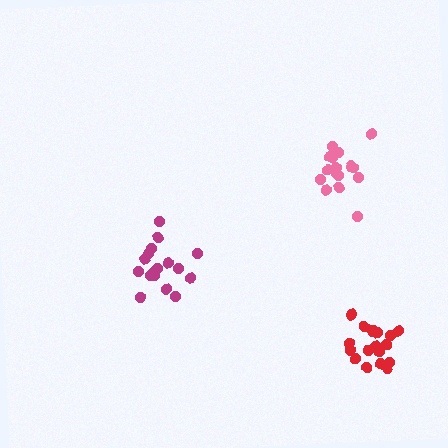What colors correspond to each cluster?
The clusters are colored: red, magenta, pink.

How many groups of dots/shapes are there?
There are 3 groups.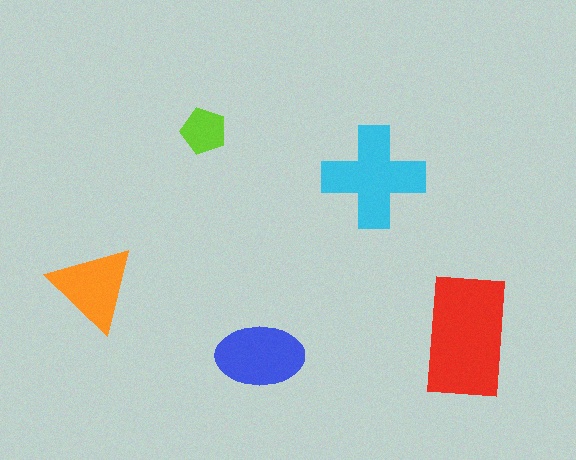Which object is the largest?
The red rectangle.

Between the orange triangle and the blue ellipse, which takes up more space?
The blue ellipse.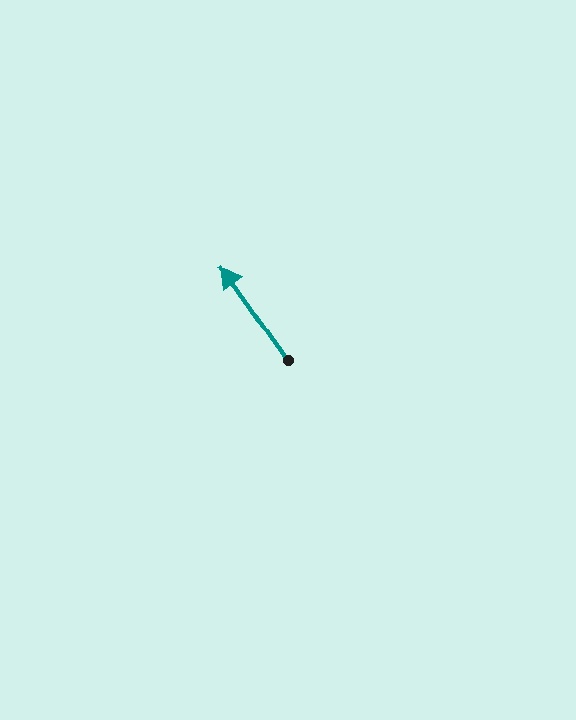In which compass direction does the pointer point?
Northwest.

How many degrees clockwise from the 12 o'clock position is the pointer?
Approximately 325 degrees.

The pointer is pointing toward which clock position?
Roughly 11 o'clock.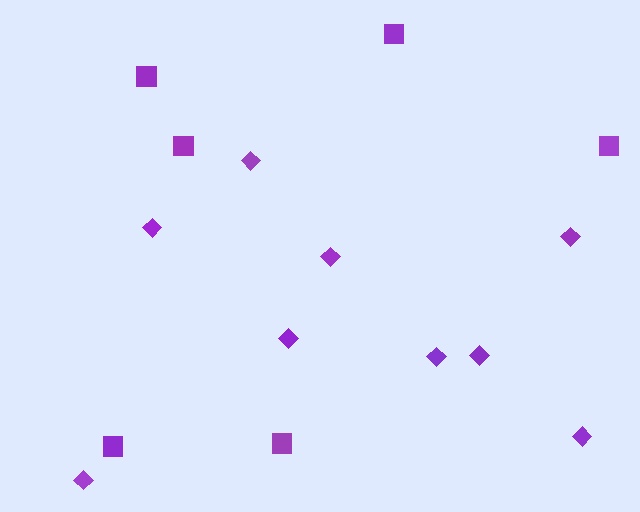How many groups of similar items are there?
There are 2 groups: one group of diamonds (9) and one group of squares (6).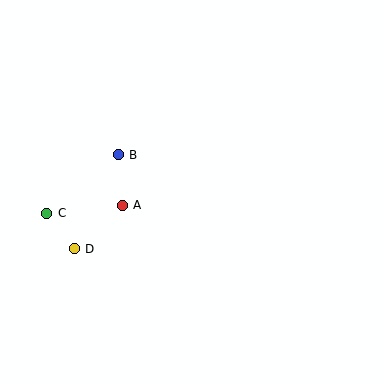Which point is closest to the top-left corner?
Point B is closest to the top-left corner.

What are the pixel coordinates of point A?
Point A is at (122, 205).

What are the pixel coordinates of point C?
Point C is at (47, 213).